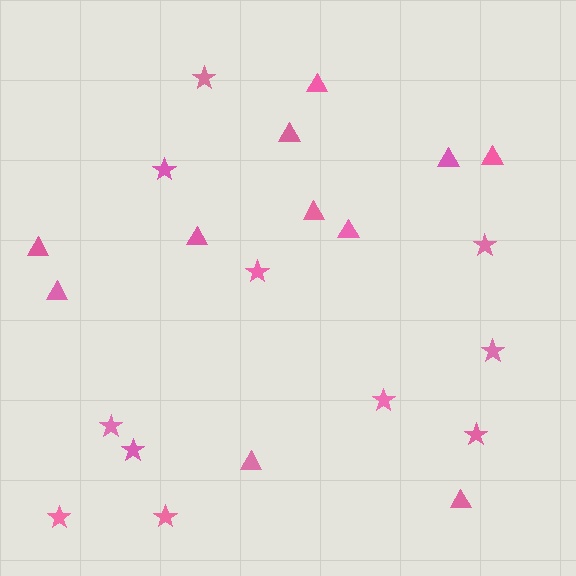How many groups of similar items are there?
There are 2 groups: one group of triangles (11) and one group of stars (11).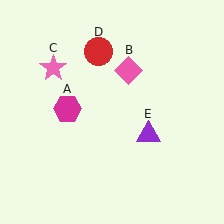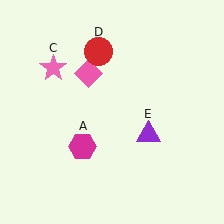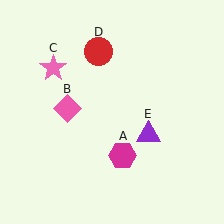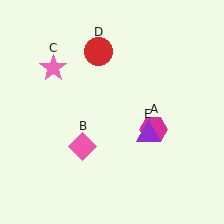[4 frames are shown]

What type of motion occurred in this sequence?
The magenta hexagon (object A), pink diamond (object B) rotated counterclockwise around the center of the scene.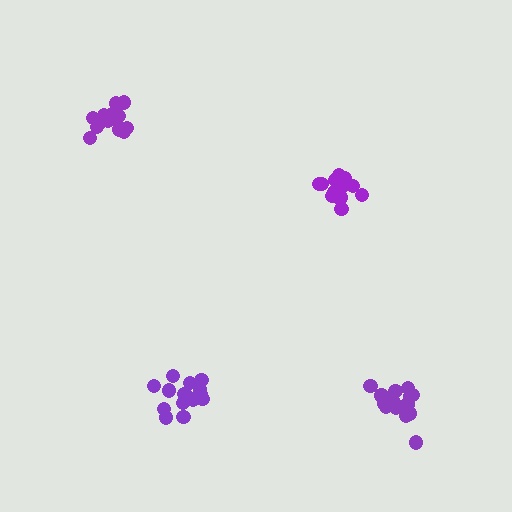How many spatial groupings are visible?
There are 4 spatial groupings.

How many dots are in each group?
Group 1: 15 dots, Group 2: 17 dots, Group 3: 16 dots, Group 4: 16 dots (64 total).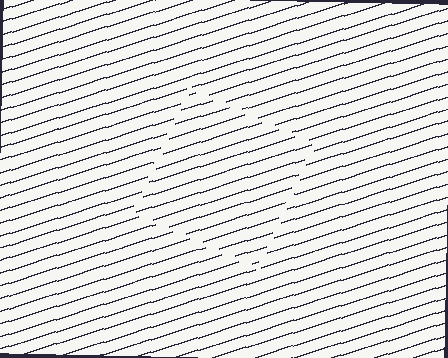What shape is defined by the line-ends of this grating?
An illusory square. The interior of the shape contains the same grating, shifted by half a period — the contour is defined by the phase discontinuity where line-ends from the inner and outer gratings abut.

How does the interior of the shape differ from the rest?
The interior of the shape contains the same grating, shifted by half a period — the contour is defined by the phase discontinuity where line-ends from the inner and outer gratings abut.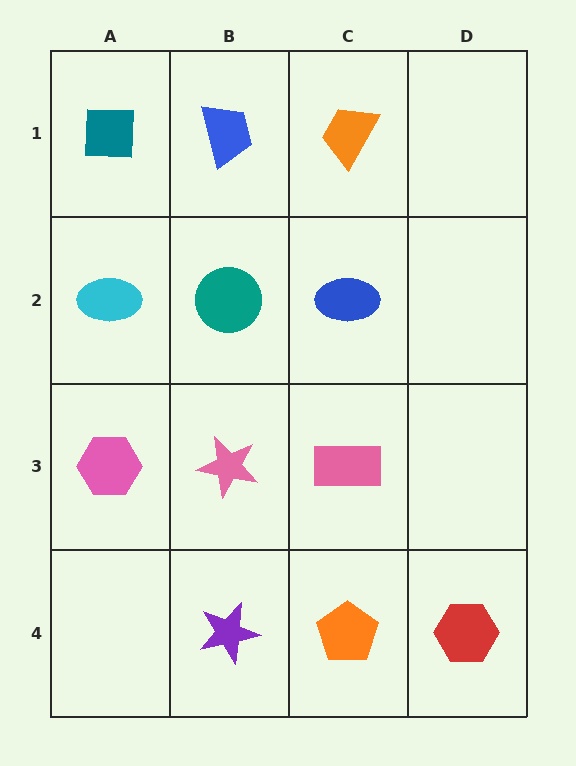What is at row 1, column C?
An orange trapezoid.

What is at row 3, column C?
A pink rectangle.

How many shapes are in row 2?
3 shapes.